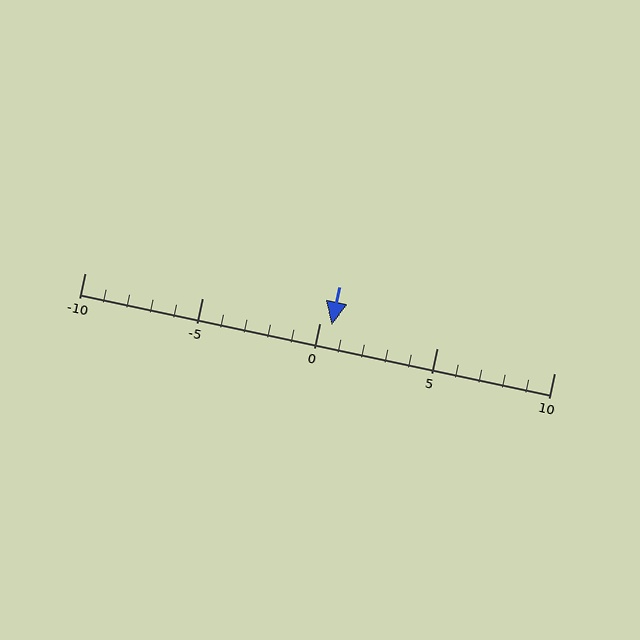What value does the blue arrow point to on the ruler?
The blue arrow points to approximately 0.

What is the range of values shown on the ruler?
The ruler shows values from -10 to 10.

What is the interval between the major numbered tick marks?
The major tick marks are spaced 5 units apart.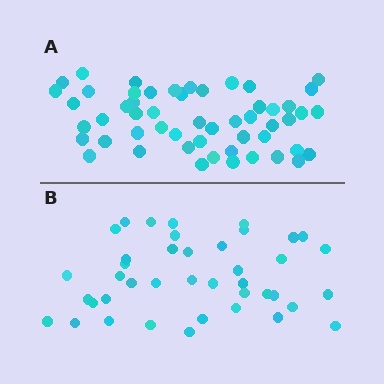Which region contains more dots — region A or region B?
Region A (the top region) has more dots.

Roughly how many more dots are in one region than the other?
Region A has roughly 12 or so more dots than region B.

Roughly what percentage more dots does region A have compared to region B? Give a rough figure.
About 30% more.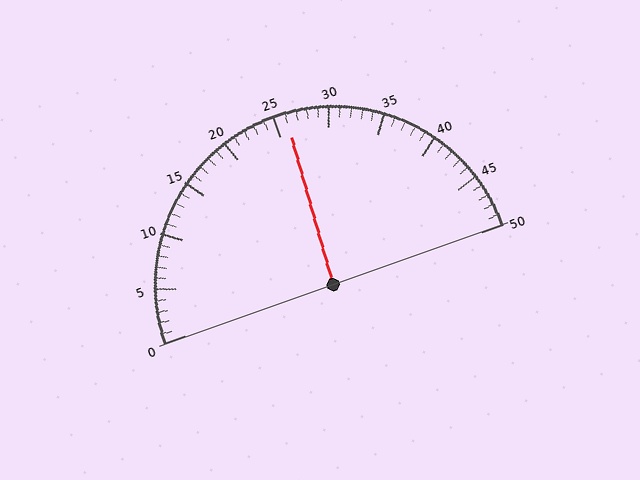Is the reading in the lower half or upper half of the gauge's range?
The reading is in the upper half of the range (0 to 50).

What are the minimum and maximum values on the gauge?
The gauge ranges from 0 to 50.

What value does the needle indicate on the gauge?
The needle indicates approximately 26.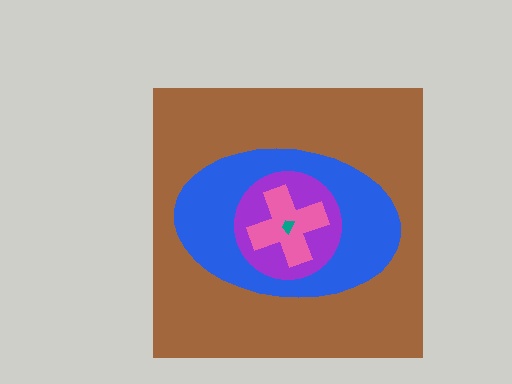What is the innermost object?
The teal trapezoid.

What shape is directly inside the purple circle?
The pink cross.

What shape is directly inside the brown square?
The blue ellipse.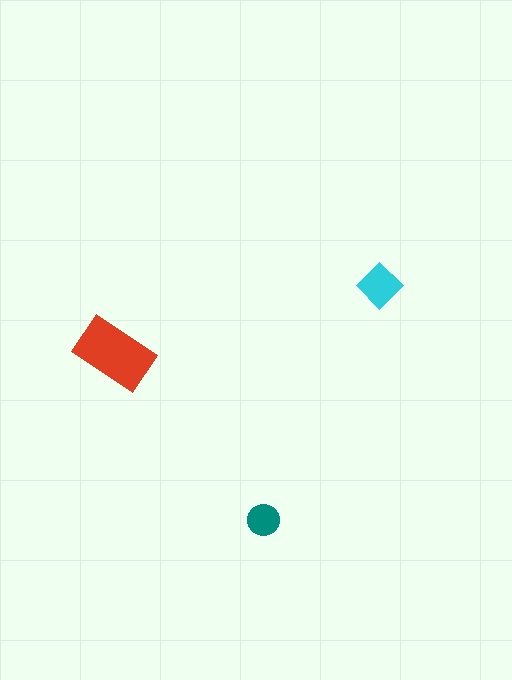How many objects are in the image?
There are 3 objects in the image.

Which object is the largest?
The red rectangle.